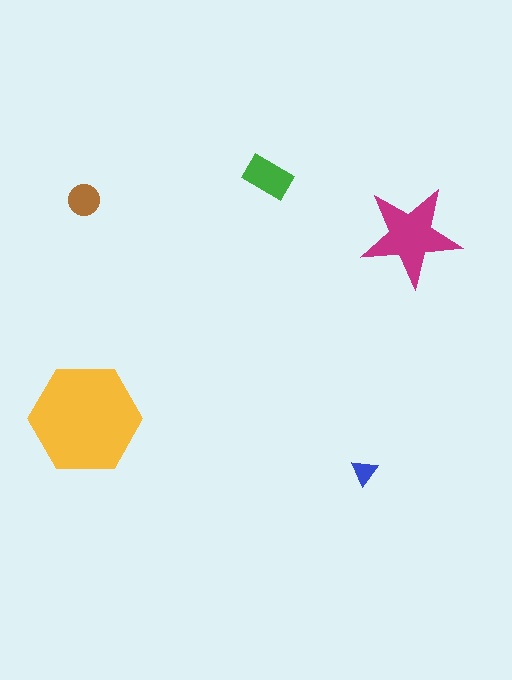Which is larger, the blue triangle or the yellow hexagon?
The yellow hexagon.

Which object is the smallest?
The blue triangle.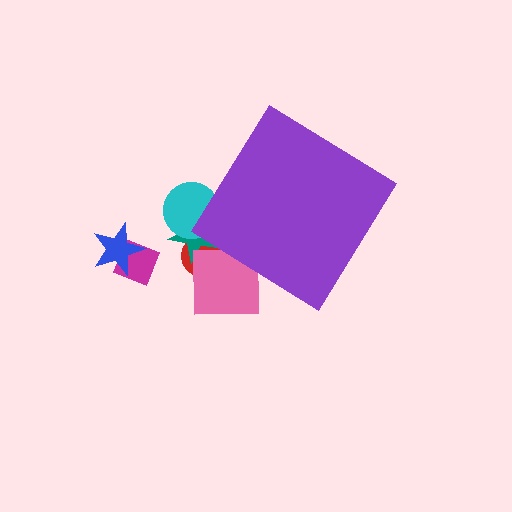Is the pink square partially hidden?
Yes, the pink square is partially hidden behind the purple diamond.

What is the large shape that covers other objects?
A purple diamond.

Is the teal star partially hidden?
Yes, the teal star is partially hidden behind the purple diamond.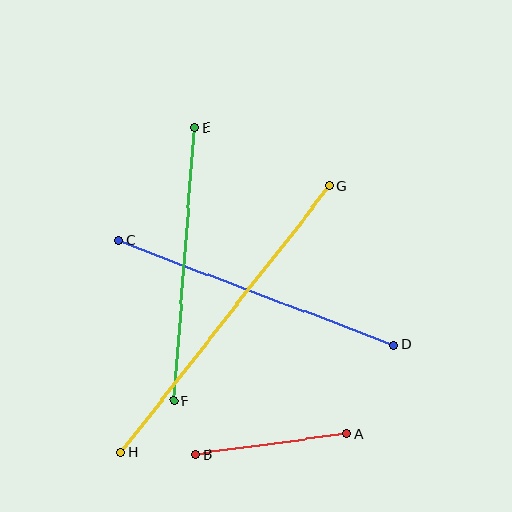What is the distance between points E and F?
The distance is approximately 274 pixels.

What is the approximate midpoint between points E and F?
The midpoint is at approximately (184, 264) pixels.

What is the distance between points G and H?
The distance is approximately 339 pixels.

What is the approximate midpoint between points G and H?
The midpoint is at approximately (225, 319) pixels.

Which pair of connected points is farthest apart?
Points G and H are farthest apart.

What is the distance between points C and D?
The distance is approximately 294 pixels.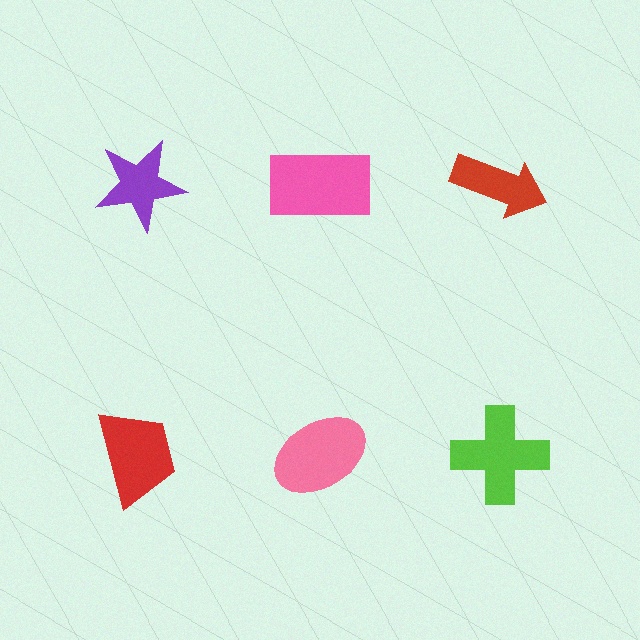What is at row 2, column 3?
A lime cross.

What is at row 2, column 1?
A red trapezoid.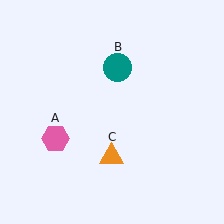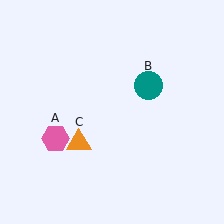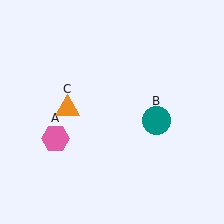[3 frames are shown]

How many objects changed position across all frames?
2 objects changed position: teal circle (object B), orange triangle (object C).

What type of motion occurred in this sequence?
The teal circle (object B), orange triangle (object C) rotated clockwise around the center of the scene.